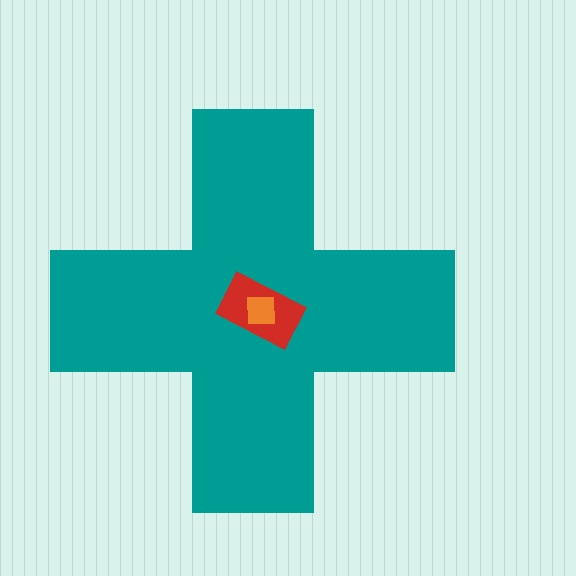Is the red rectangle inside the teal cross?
Yes.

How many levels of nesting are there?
3.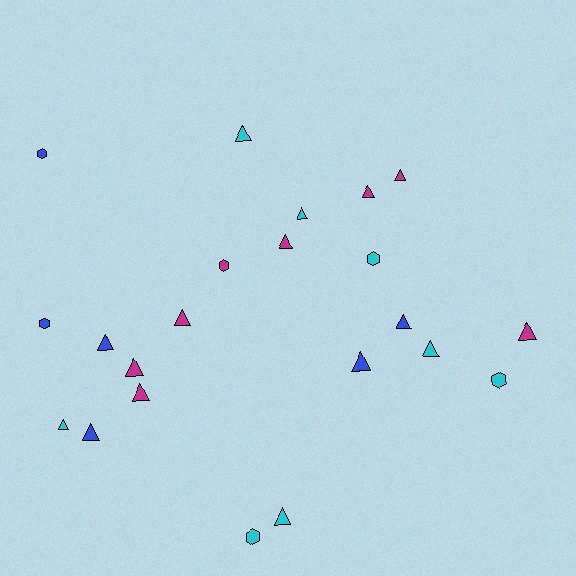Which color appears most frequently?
Cyan, with 8 objects.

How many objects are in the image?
There are 22 objects.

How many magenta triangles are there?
There are 7 magenta triangles.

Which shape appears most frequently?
Triangle, with 16 objects.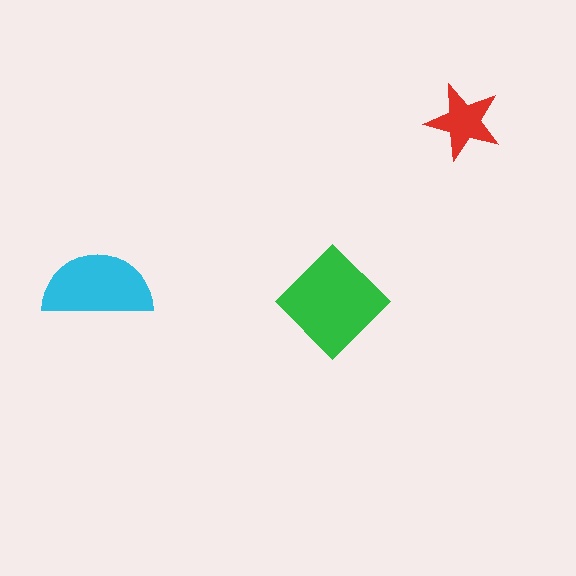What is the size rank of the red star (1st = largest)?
3rd.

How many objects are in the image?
There are 3 objects in the image.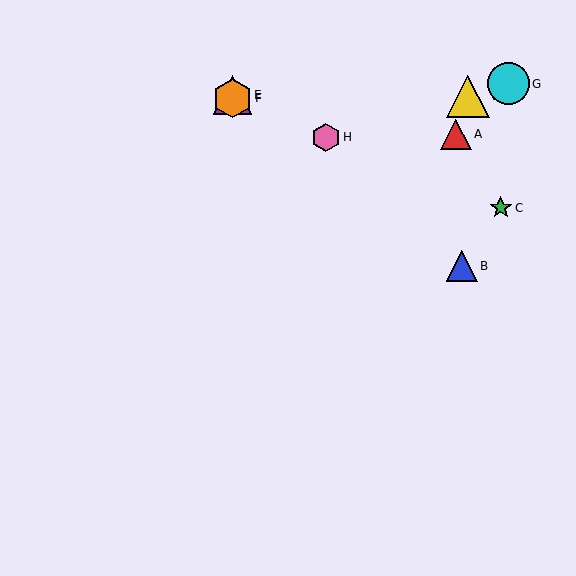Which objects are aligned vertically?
Objects E, F are aligned vertically.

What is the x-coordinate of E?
Object E is at x≈232.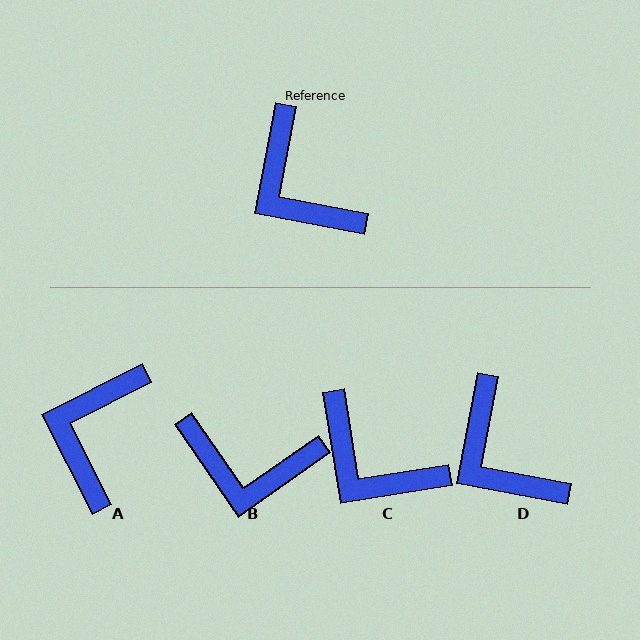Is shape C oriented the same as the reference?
No, it is off by about 20 degrees.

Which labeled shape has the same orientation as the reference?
D.